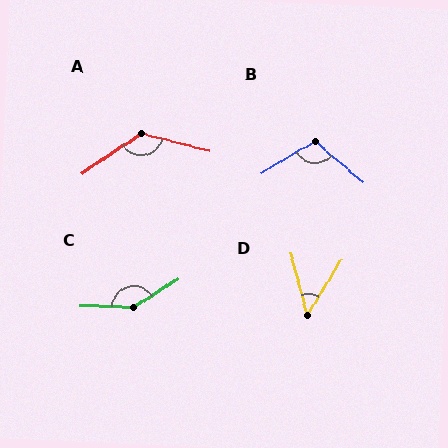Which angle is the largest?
C, at approximately 145 degrees.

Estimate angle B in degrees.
Approximately 109 degrees.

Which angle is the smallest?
D, at approximately 47 degrees.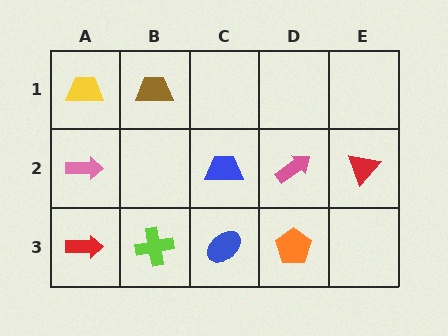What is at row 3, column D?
An orange pentagon.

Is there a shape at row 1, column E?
No, that cell is empty.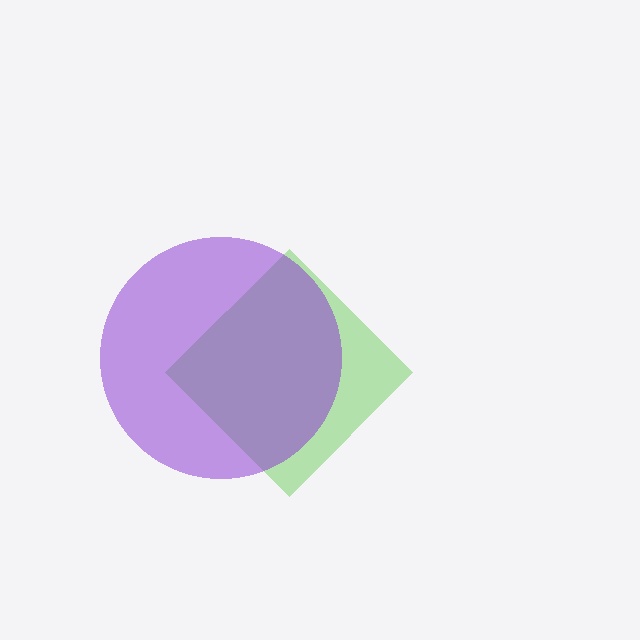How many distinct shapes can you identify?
There are 2 distinct shapes: a lime diamond, a purple circle.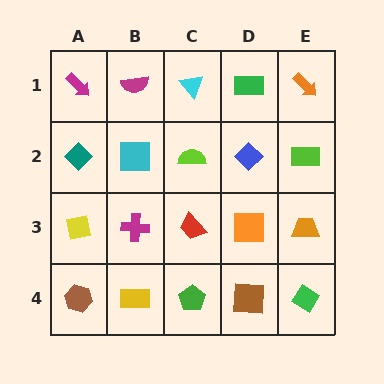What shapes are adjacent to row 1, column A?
A teal diamond (row 2, column A), a magenta semicircle (row 1, column B).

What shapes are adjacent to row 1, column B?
A cyan square (row 2, column B), a magenta arrow (row 1, column A), a cyan triangle (row 1, column C).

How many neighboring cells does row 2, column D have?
4.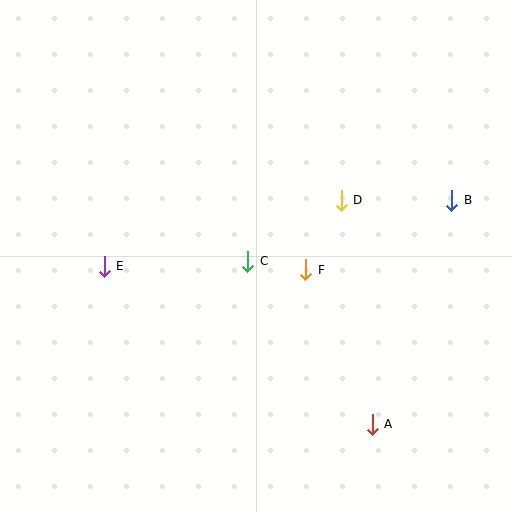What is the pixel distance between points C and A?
The distance between C and A is 205 pixels.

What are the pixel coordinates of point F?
Point F is at (306, 270).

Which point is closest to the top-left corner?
Point E is closest to the top-left corner.